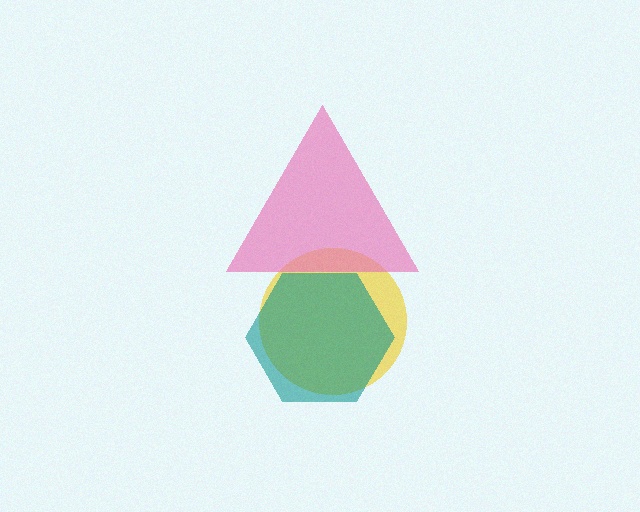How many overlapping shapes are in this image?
There are 3 overlapping shapes in the image.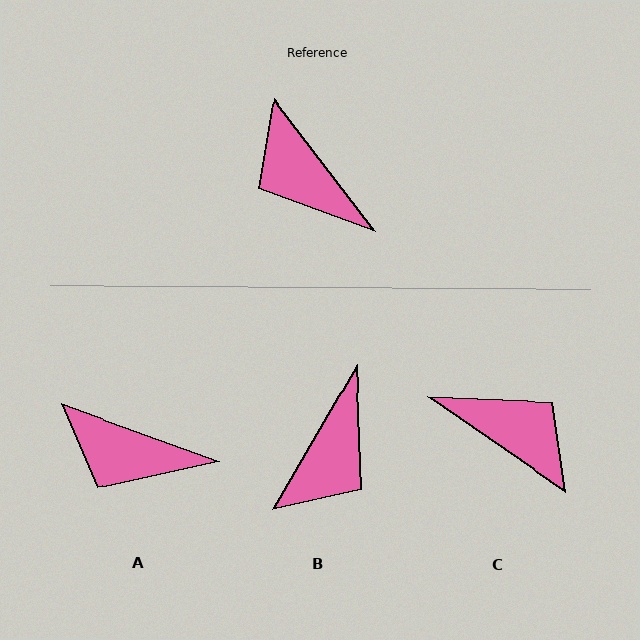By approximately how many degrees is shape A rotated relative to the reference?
Approximately 33 degrees counter-clockwise.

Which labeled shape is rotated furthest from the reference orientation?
C, about 162 degrees away.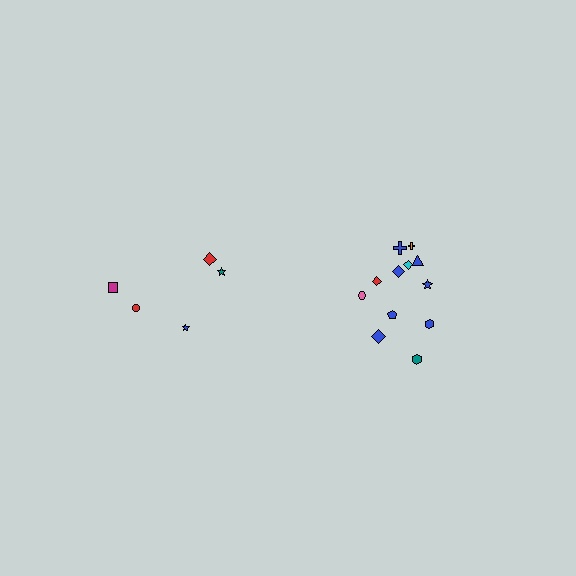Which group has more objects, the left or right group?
The right group.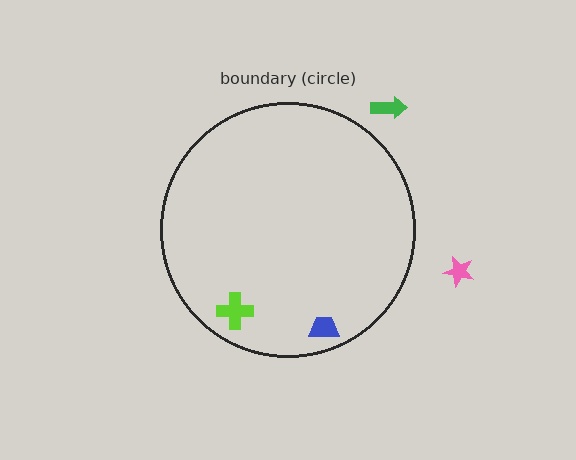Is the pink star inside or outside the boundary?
Outside.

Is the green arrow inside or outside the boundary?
Outside.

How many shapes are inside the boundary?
2 inside, 2 outside.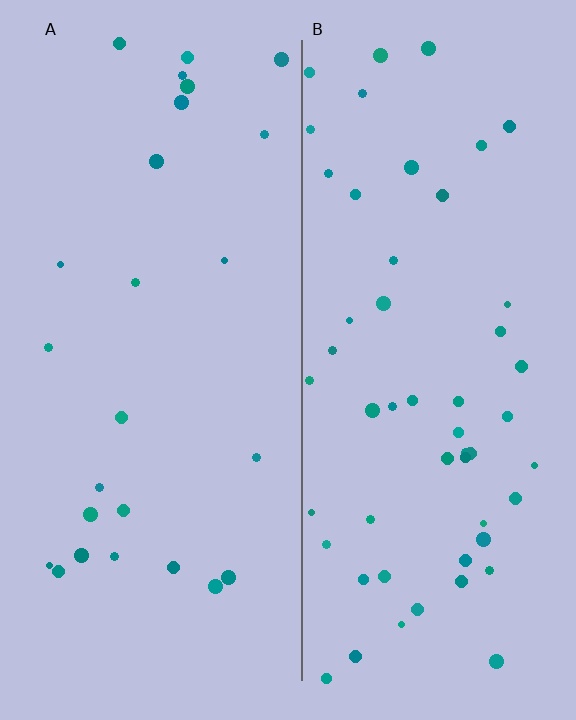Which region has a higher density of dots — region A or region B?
B (the right).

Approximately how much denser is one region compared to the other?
Approximately 2.1× — region B over region A.